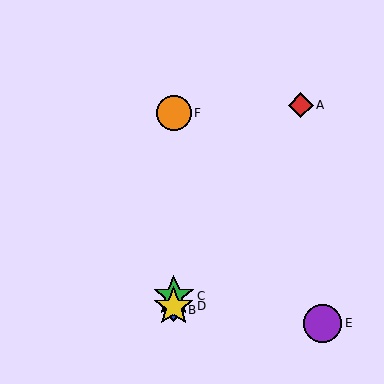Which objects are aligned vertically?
Objects B, C, D, F are aligned vertically.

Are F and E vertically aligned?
No, F is at x≈174 and E is at x≈323.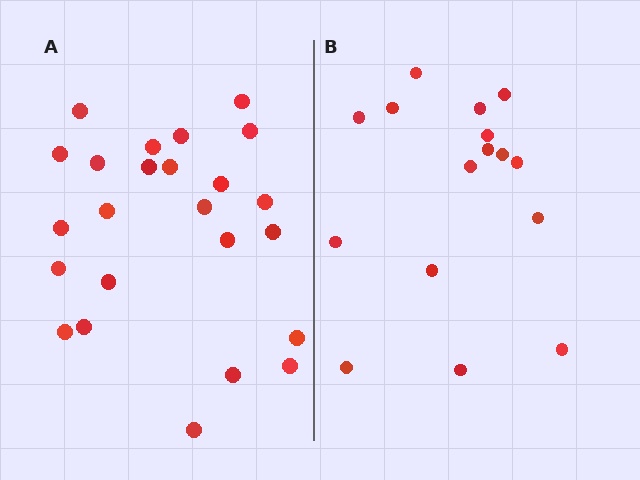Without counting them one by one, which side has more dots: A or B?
Region A (the left region) has more dots.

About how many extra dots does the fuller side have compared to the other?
Region A has roughly 8 or so more dots than region B.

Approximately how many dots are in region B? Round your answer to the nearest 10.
About 20 dots. (The exact count is 16, which rounds to 20.)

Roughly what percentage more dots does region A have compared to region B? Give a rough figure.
About 50% more.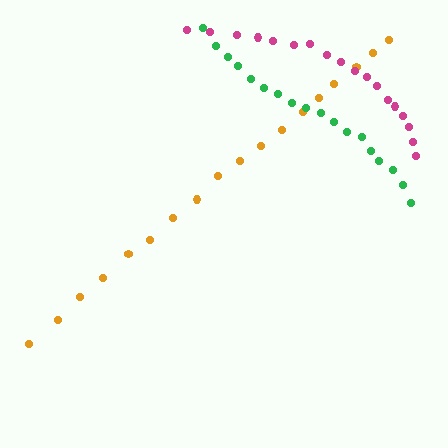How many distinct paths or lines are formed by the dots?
There are 3 distinct paths.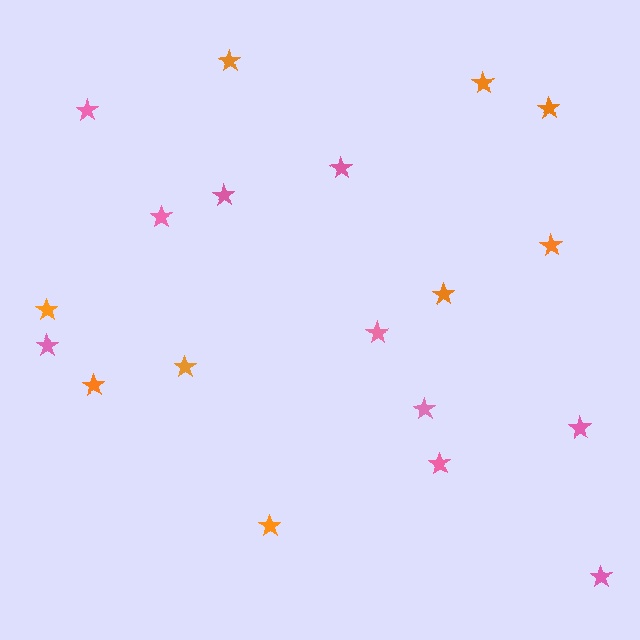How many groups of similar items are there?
There are 2 groups: one group of pink stars (10) and one group of orange stars (9).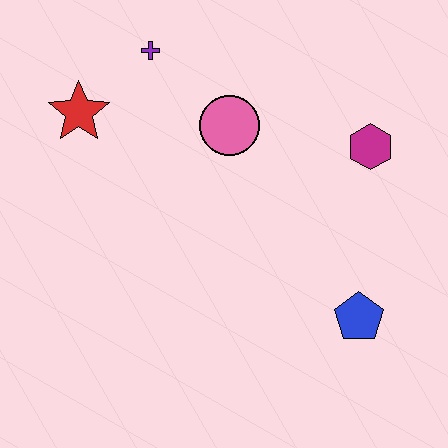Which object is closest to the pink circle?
The purple cross is closest to the pink circle.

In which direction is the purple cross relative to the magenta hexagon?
The purple cross is to the left of the magenta hexagon.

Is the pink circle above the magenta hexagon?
Yes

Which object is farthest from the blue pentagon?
The red star is farthest from the blue pentagon.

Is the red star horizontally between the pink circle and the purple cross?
No